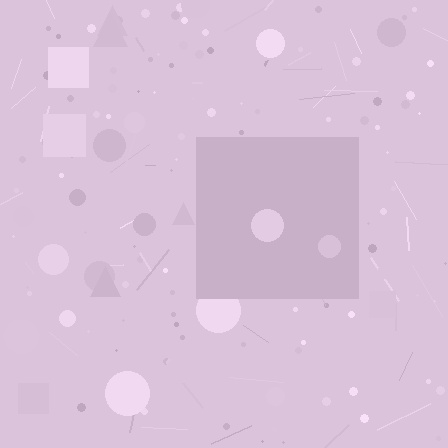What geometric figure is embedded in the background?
A square is embedded in the background.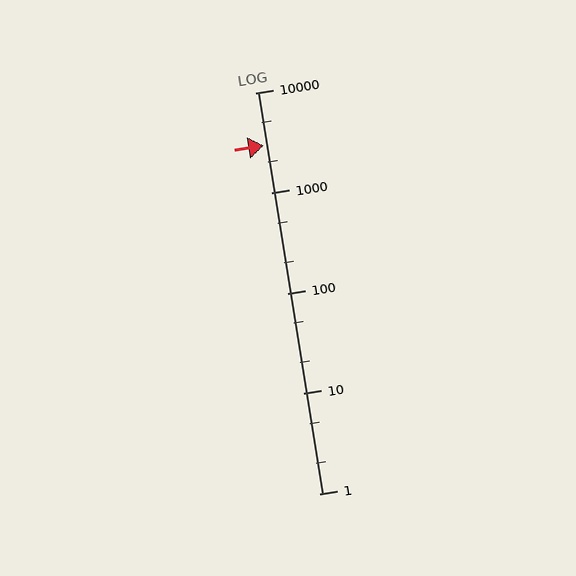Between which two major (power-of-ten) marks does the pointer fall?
The pointer is between 1000 and 10000.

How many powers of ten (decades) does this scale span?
The scale spans 4 decades, from 1 to 10000.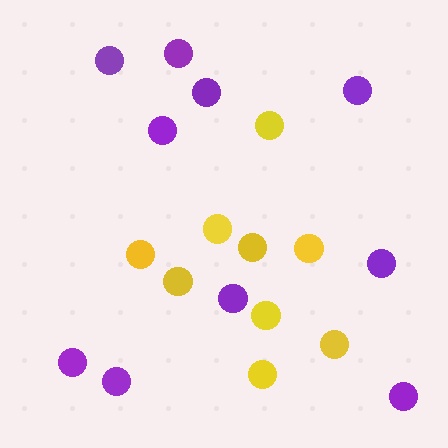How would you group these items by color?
There are 2 groups: one group of yellow circles (9) and one group of purple circles (10).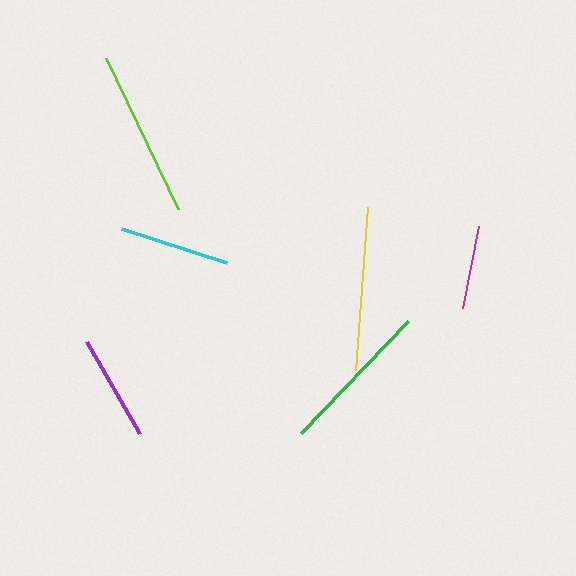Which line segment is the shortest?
The magenta line is the shortest at approximately 83 pixels.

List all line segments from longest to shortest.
From longest to shortest: lime, yellow, green, cyan, purple, magenta.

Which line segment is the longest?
The lime line is the longest at approximately 167 pixels.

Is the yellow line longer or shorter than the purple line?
The yellow line is longer than the purple line.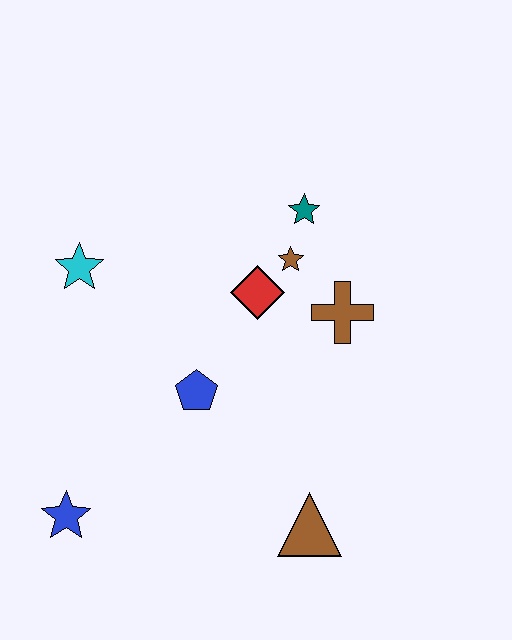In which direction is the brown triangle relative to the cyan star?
The brown triangle is below the cyan star.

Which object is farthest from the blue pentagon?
The teal star is farthest from the blue pentagon.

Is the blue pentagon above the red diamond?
No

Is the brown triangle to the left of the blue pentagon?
No